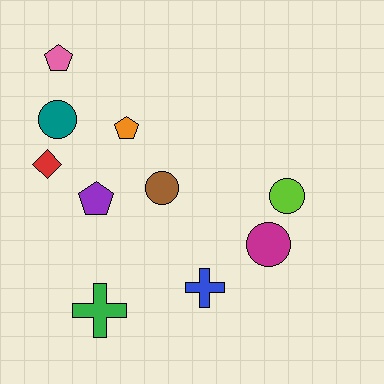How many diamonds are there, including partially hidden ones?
There is 1 diamond.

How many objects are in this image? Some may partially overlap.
There are 10 objects.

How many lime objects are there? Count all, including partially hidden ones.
There is 1 lime object.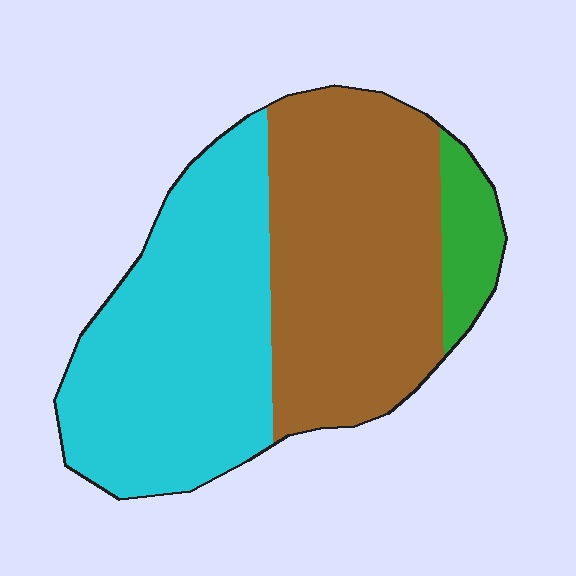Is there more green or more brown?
Brown.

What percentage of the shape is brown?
Brown covers roughly 45% of the shape.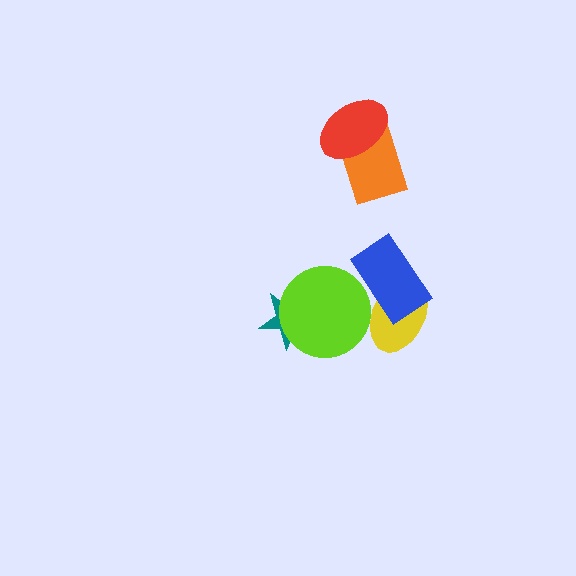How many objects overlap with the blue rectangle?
2 objects overlap with the blue rectangle.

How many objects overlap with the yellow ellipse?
2 objects overlap with the yellow ellipse.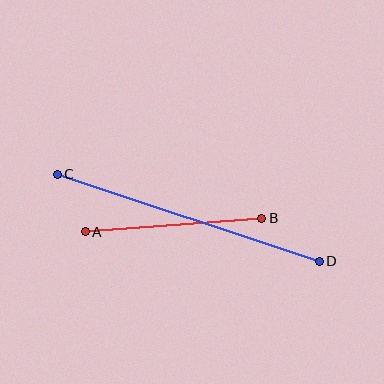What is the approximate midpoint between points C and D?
The midpoint is at approximately (188, 218) pixels.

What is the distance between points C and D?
The distance is approximately 276 pixels.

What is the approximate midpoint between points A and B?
The midpoint is at approximately (173, 225) pixels.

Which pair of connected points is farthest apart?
Points C and D are farthest apart.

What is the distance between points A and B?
The distance is approximately 177 pixels.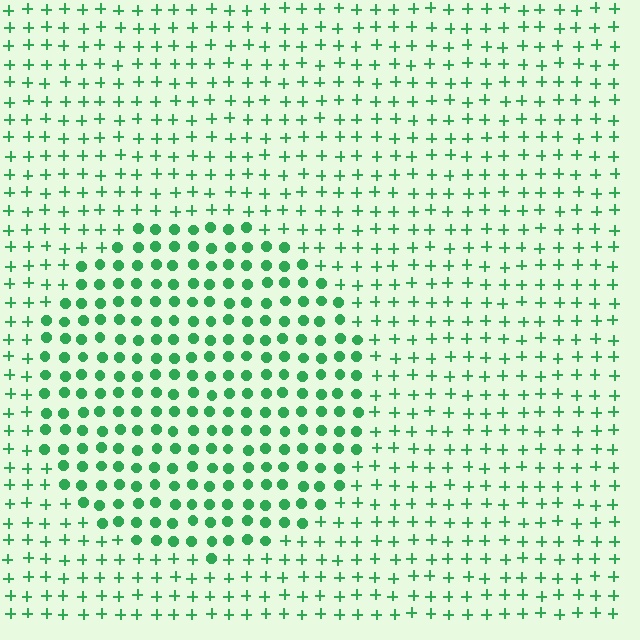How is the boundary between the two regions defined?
The boundary is defined by a change in element shape: circles inside vs. plus signs outside. All elements share the same color and spacing.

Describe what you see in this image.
The image is filled with small green elements arranged in a uniform grid. A circle-shaped region contains circles, while the surrounding area contains plus signs. The boundary is defined purely by the change in element shape.